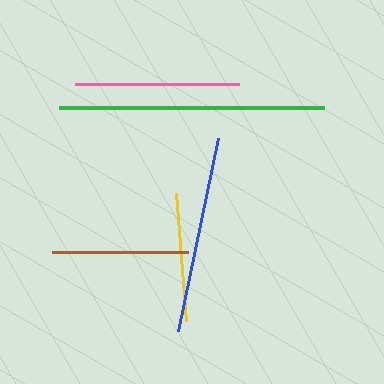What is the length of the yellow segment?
The yellow segment is approximately 128 pixels long.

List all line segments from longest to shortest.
From longest to shortest: green, blue, pink, brown, yellow.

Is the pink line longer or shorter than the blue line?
The blue line is longer than the pink line.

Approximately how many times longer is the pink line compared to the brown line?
The pink line is approximately 1.2 times the length of the brown line.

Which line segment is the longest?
The green line is the longest at approximately 265 pixels.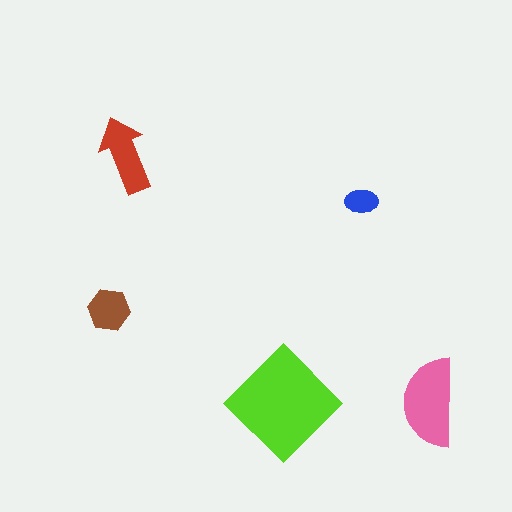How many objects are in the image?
There are 5 objects in the image.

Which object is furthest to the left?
The brown hexagon is leftmost.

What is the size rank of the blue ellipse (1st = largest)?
5th.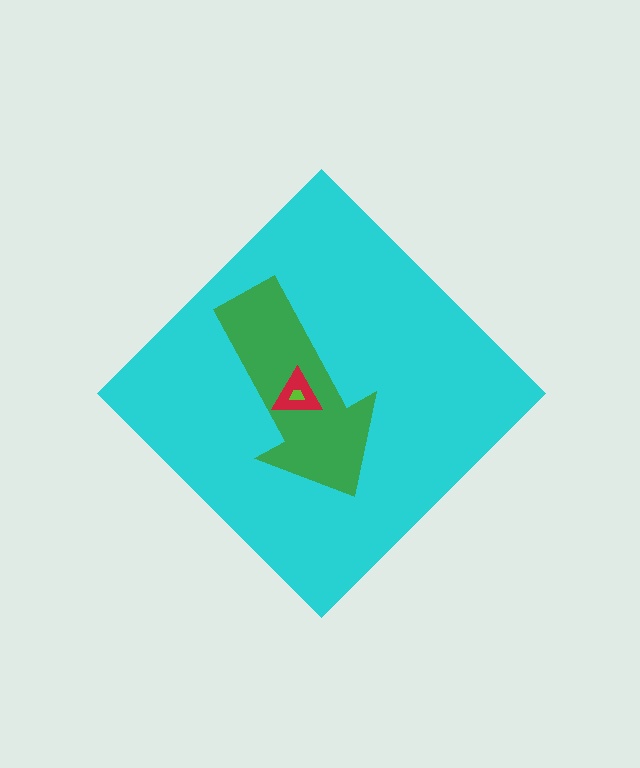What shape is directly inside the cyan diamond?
The green arrow.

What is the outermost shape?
The cyan diamond.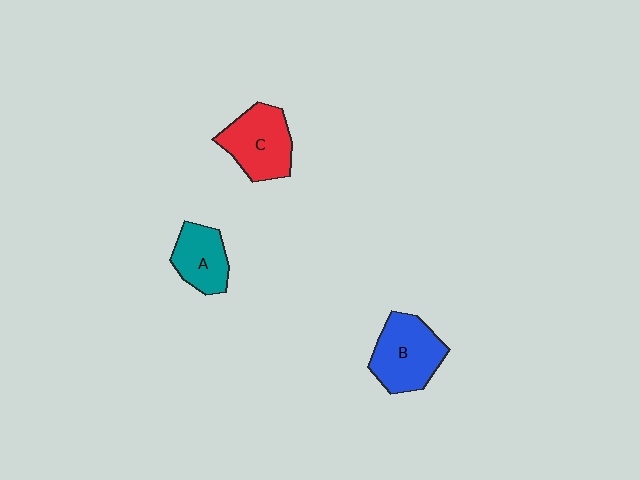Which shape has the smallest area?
Shape A (teal).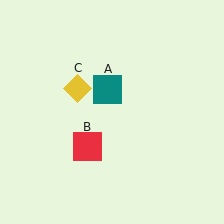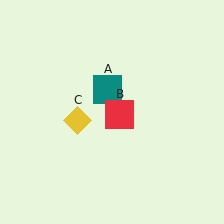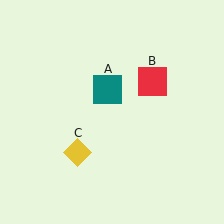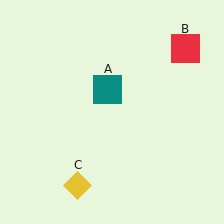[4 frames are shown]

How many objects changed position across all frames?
2 objects changed position: red square (object B), yellow diamond (object C).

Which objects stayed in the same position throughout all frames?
Teal square (object A) remained stationary.